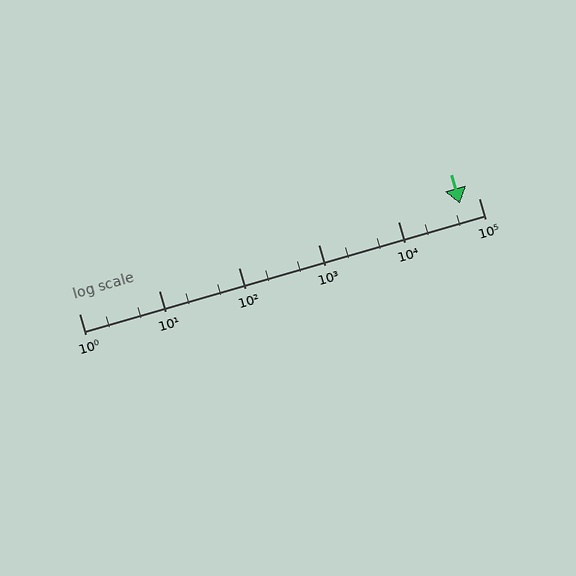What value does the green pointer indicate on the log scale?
The pointer indicates approximately 58000.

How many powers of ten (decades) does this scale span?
The scale spans 5 decades, from 1 to 100000.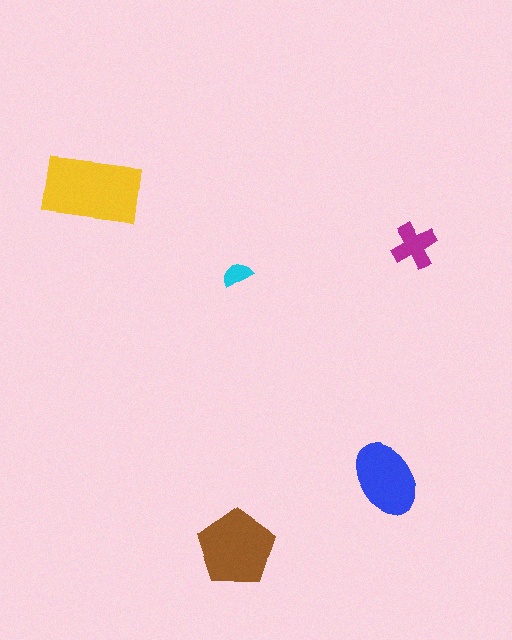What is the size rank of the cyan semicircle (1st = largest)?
5th.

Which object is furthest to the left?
The yellow rectangle is leftmost.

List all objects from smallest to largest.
The cyan semicircle, the magenta cross, the blue ellipse, the brown pentagon, the yellow rectangle.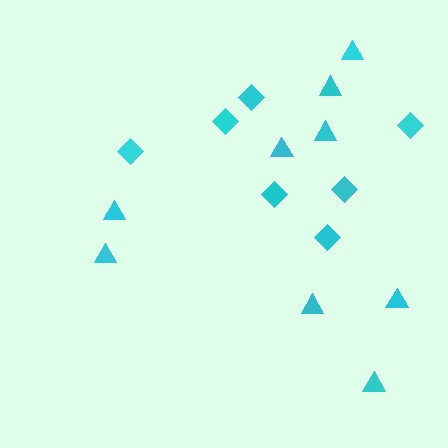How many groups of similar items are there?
There are 2 groups: one group of diamonds (7) and one group of triangles (9).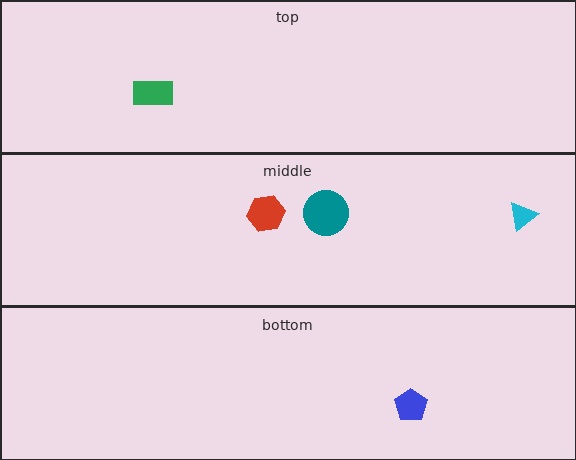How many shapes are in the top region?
1.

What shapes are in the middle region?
The cyan triangle, the teal circle, the red hexagon.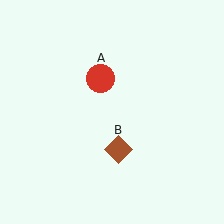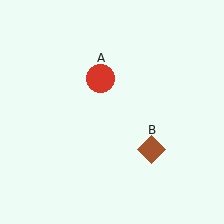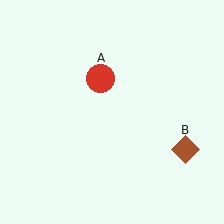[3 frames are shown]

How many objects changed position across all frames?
1 object changed position: brown diamond (object B).